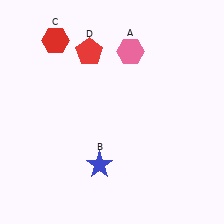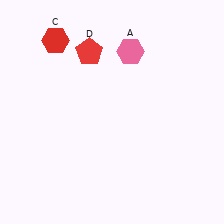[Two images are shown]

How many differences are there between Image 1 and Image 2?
There is 1 difference between the two images.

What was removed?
The blue star (B) was removed in Image 2.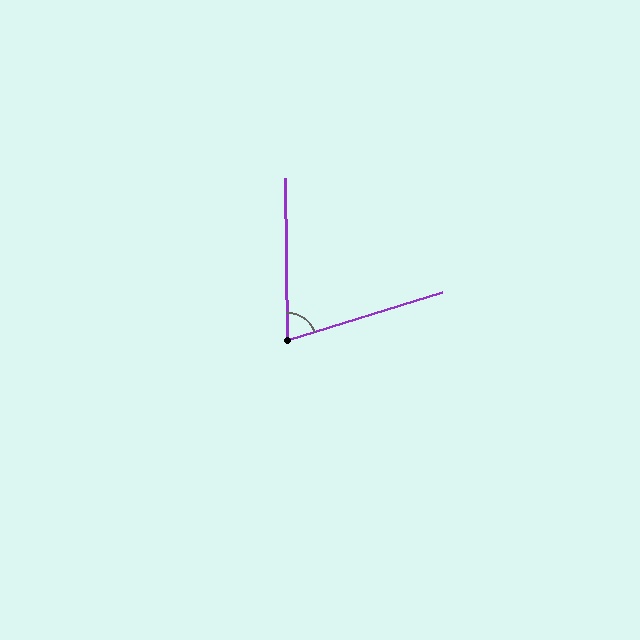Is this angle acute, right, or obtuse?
It is acute.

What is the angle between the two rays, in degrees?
Approximately 73 degrees.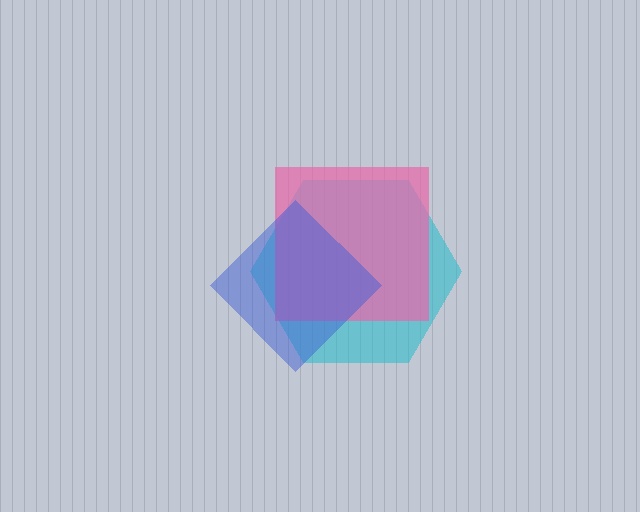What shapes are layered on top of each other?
The layered shapes are: a cyan hexagon, a pink square, a blue diamond.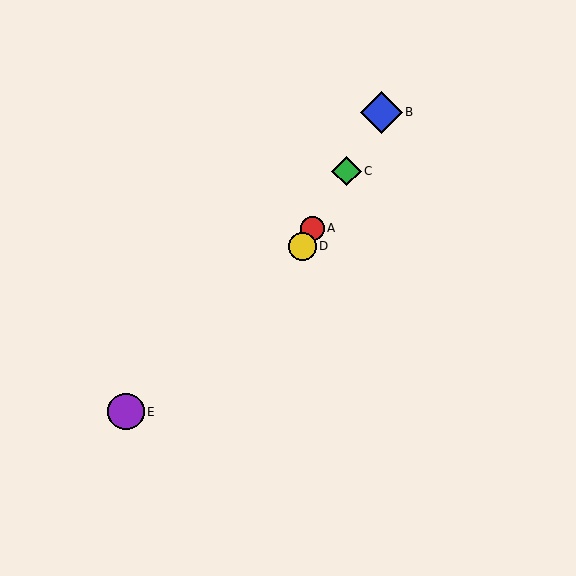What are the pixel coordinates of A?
Object A is at (313, 228).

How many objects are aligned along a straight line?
4 objects (A, B, C, D) are aligned along a straight line.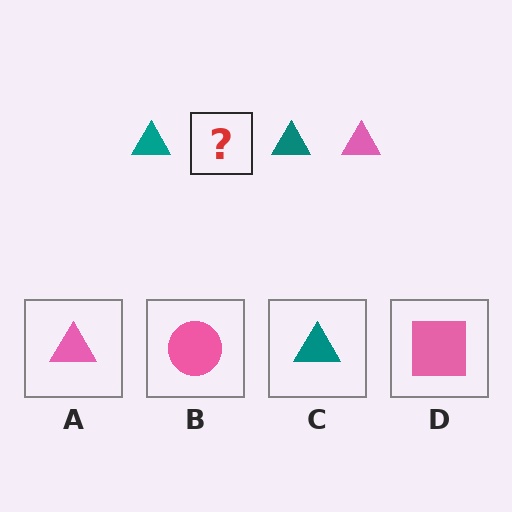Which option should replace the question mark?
Option A.